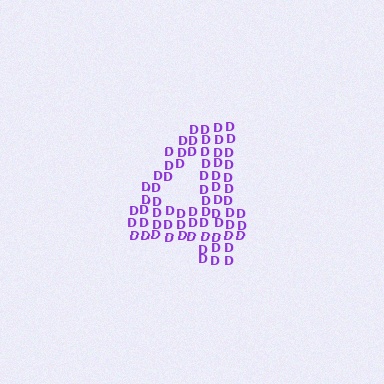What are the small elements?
The small elements are letter D's.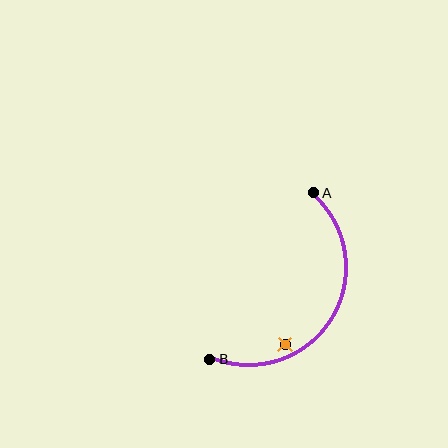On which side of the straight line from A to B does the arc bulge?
The arc bulges to the right of the straight line connecting A and B.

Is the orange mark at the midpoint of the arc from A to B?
No — the orange mark does not lie on the arc at all. It sits slightly inside the curve.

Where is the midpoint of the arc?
The arc midpoint is the point on the curve farthest from the straight line joining A and B. It sits to the right of that line.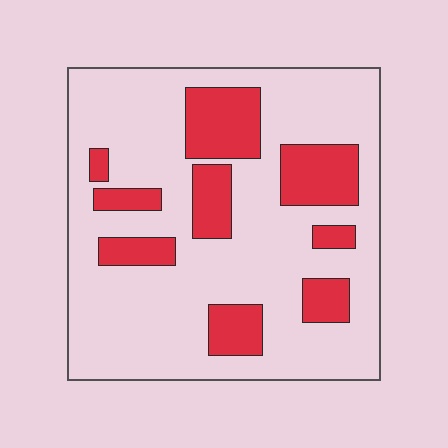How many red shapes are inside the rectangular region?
9.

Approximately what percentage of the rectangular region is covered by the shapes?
Approximately 25%.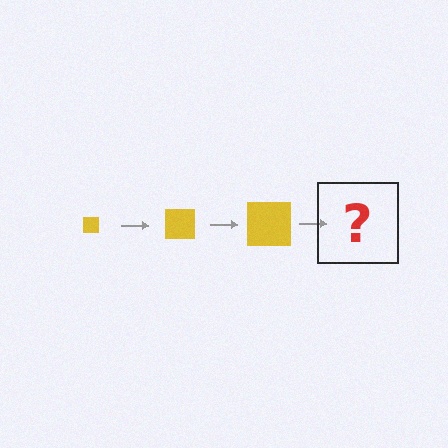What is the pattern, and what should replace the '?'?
The pattern is that the square gets progressively larger each step. The '?' should be a yellow square, larger than the previous one.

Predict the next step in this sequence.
The next step is a yellow square, larger than the previous one.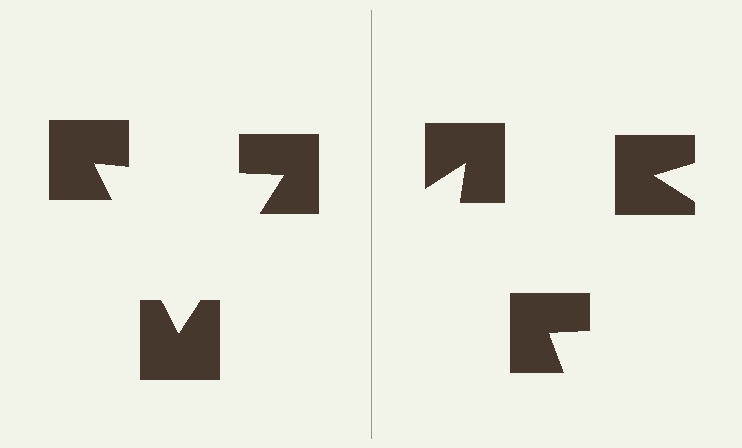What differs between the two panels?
The notched squares are positioned identically on both sides; only the wedge orientations differ. On the left they align to a triangle; on the right they are misaligned.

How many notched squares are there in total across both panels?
6 — 3 on each side.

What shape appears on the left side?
An illusory triangle.